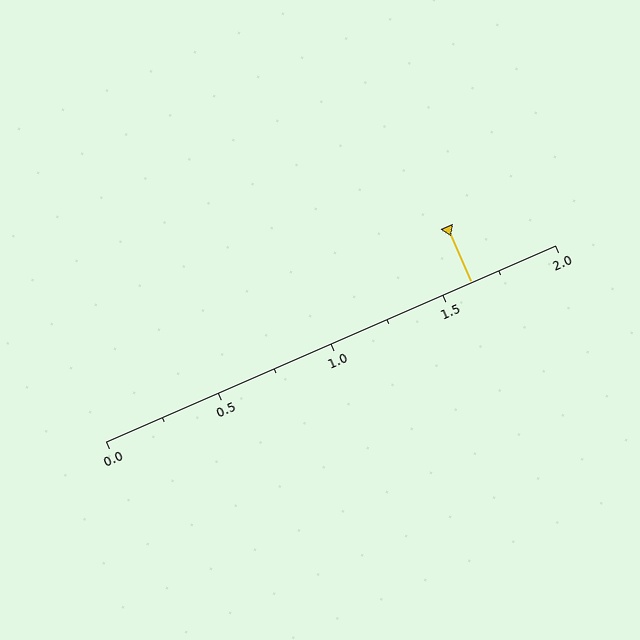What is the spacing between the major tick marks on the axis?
The major ticks are spaced 0.5 apart.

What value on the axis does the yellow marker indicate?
The marker indicates approximately 1.62.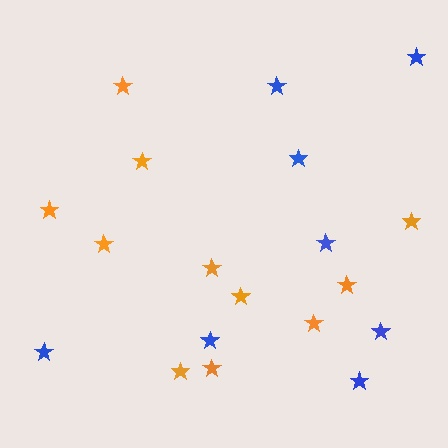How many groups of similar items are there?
There are 2 groups: one group of orange stars (11) and one group of blue stars (8).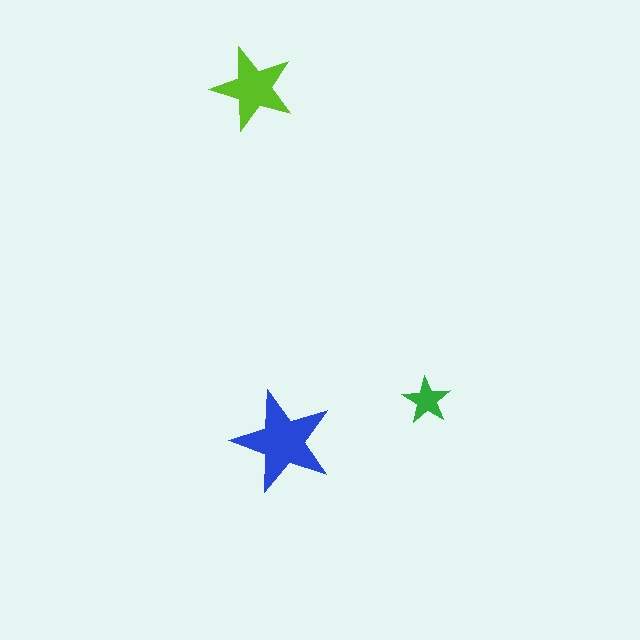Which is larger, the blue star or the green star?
The blue one.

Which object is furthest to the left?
The lime star is leftmost.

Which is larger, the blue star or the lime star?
The blue one.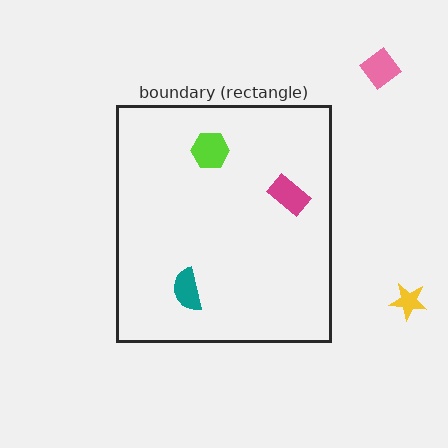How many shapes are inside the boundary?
3 inside, 2 outside.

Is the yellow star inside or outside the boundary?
Outside.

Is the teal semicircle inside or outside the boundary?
Inside.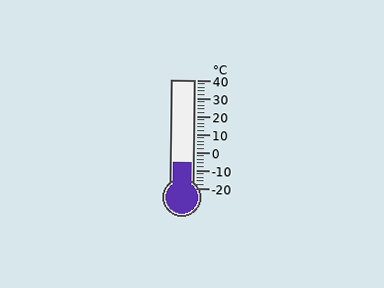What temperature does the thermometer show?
The thermometer shows approximately -6°C.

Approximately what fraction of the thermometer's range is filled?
The thermometer is filled to approximately 25% of its range.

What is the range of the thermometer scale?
The thermometer scale ranges from -20°C to 40°C.